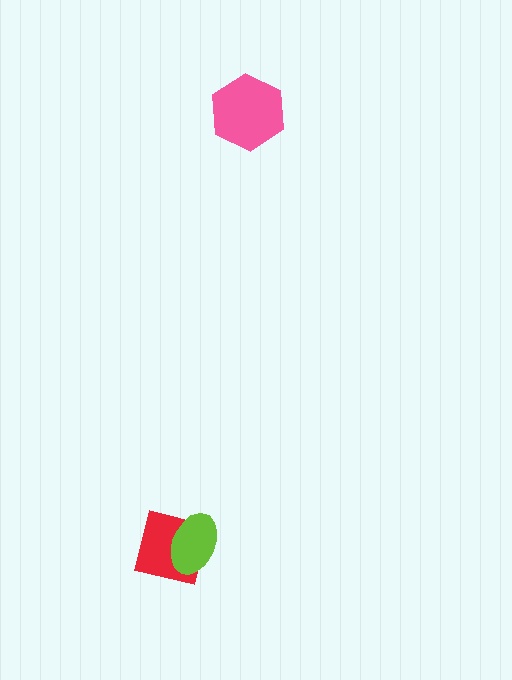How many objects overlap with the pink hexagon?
0 objects overlap with the pink hexagon.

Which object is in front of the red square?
The lime ellipse is in front of the red square.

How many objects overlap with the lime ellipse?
1 object overlaps with the lime ellipse.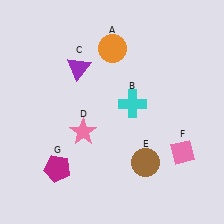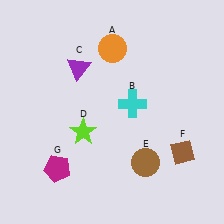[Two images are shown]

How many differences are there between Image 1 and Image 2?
There are 2 differences between the two images.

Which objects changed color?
D changed from pink to lime. F changed from pink to brown.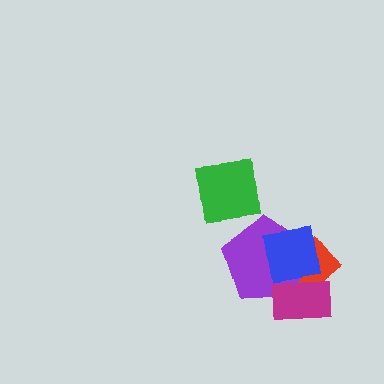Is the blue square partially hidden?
No, no other shape covers it.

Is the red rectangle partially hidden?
Yes, it is partially covered by another shape.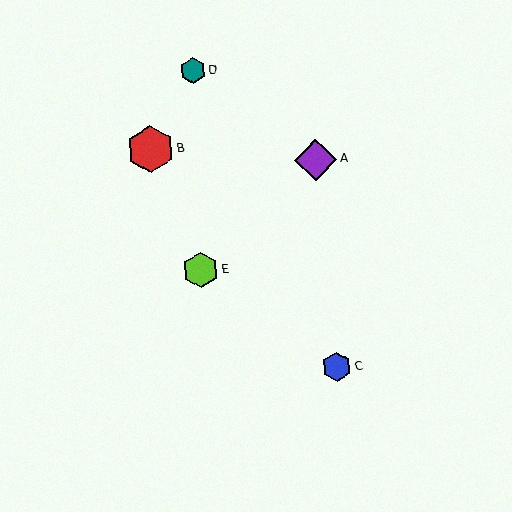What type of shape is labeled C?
Shape C is a blue hexagon.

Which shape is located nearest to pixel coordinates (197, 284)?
The lime hexagon (labeled E) at (201, 270) is nearest to that location.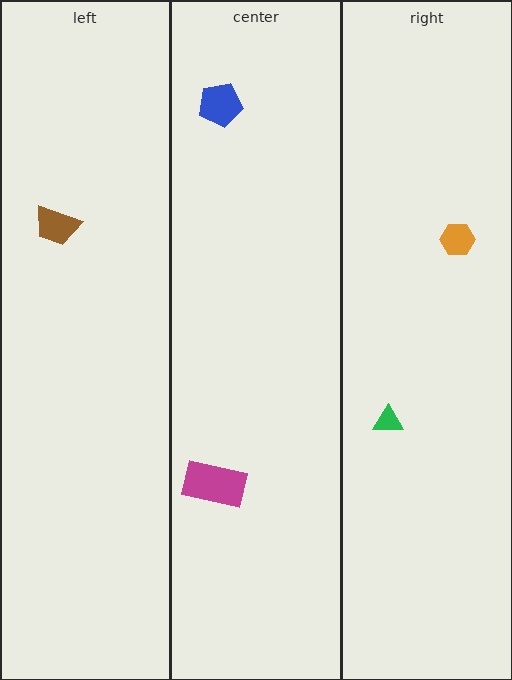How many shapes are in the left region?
1.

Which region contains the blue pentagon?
The center region.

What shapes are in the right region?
The green triangle, the orange hexagon.